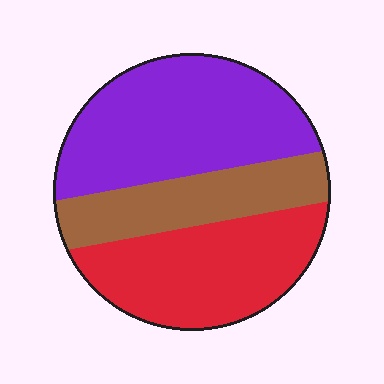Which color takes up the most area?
Purple, at roughly 40%.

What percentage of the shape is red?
Red covers around 35% of the shape.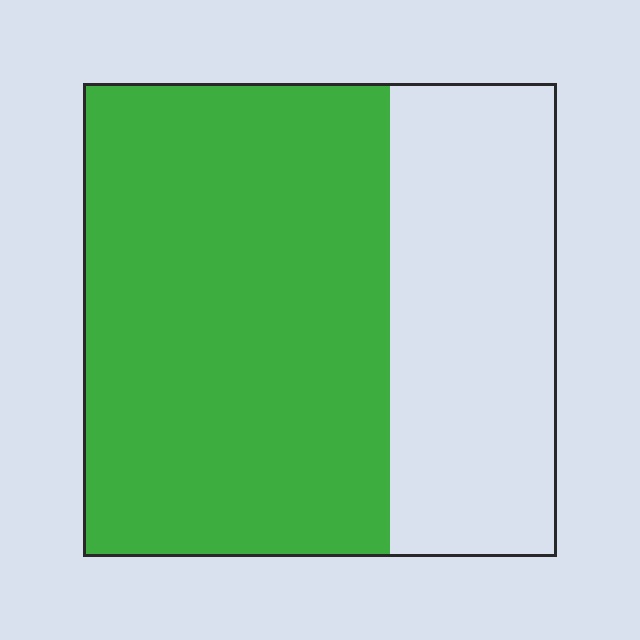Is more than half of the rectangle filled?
Yes.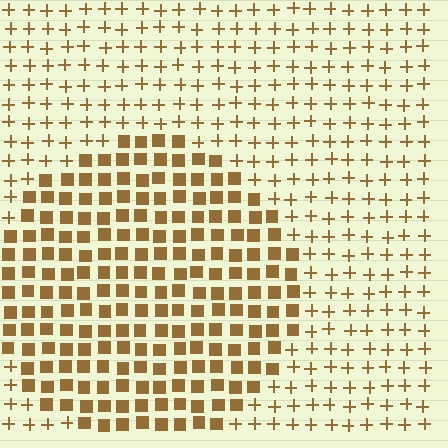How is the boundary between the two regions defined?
The boundary is defined by a change in element shape: squares inside vs. plus signs outside. All elements share the same color and spacing.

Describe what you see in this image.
The image is filled with small brown elements arranged in a uniform grid. A circle-shaped region contains squares, while the surrounding area contains plus signs. The boundary is defined purely by the change in element shape.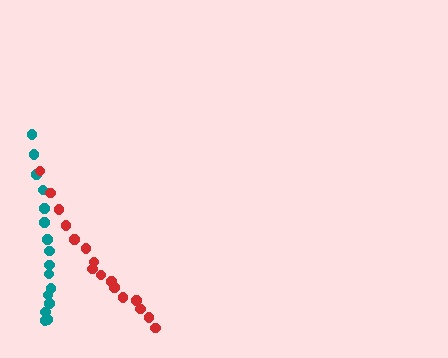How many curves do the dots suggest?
There are 2 distinct paths.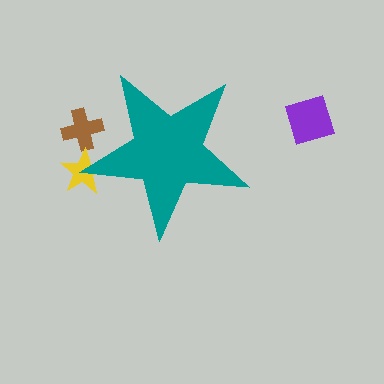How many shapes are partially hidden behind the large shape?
2 shapes are partially hidden.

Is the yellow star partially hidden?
Yes, the yellow star is partially hidden behind the teal star.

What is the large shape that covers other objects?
A teal star.